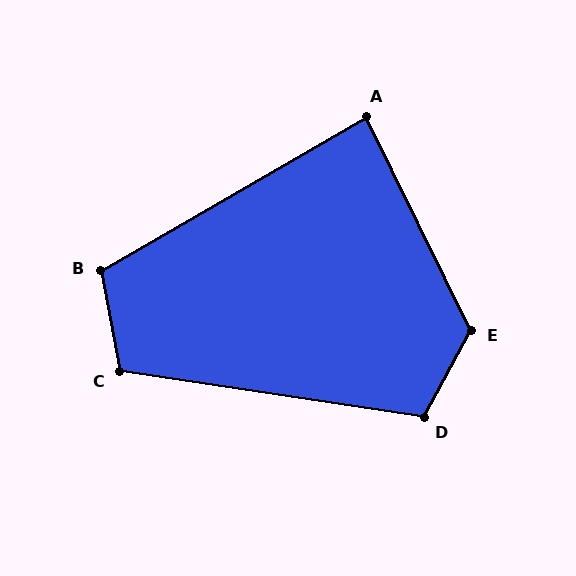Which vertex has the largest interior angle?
E, at approximately 126 degrees.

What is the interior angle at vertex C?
Approximately 109 degrees (obtuse).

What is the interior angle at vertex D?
Approximately 110 degrees (obtuse).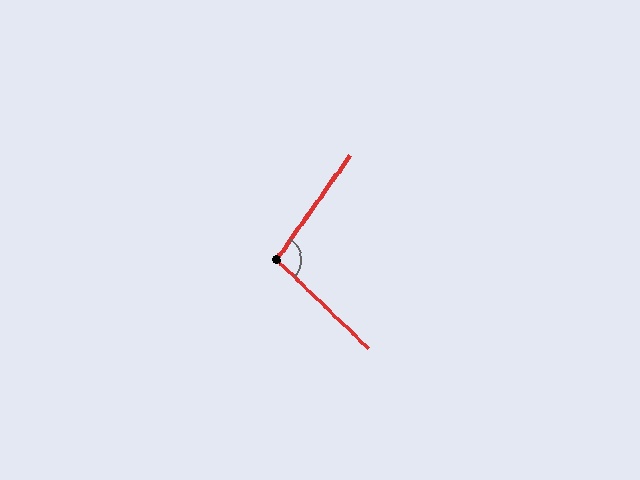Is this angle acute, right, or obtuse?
It is obtuse.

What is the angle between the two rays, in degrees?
Approximately 99 degrees.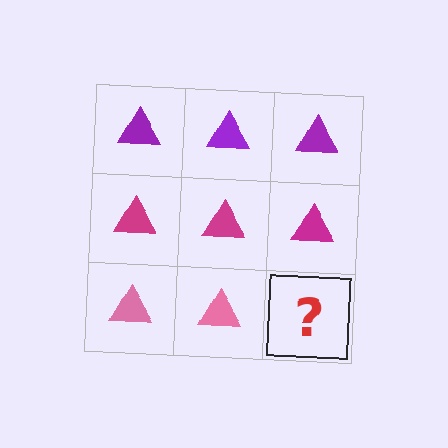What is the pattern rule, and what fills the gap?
The rule is that each row has a consistent color. The gap should be filled with a pink triangle.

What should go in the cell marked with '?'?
The missing cell should contain a pink triangle.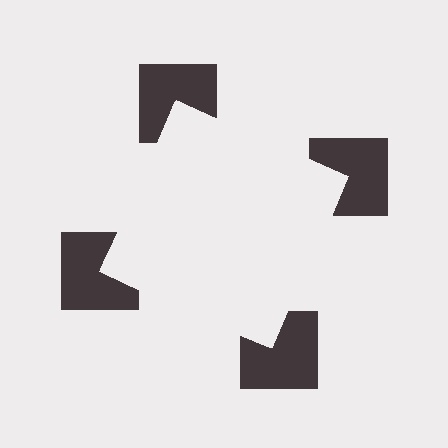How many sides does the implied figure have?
4 sides.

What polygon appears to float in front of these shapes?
An illusory square — its edges are inferred from the aligned wedge cuts in the notched squares, not physically drawn.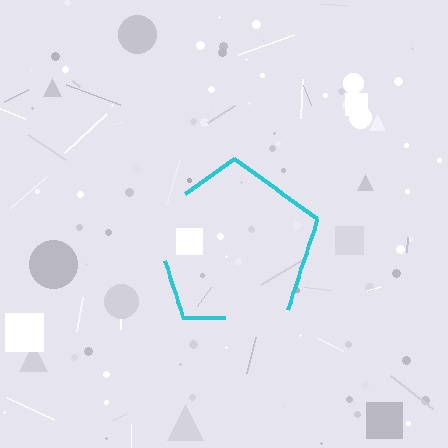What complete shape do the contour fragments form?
The contour fragments form a pentagon.